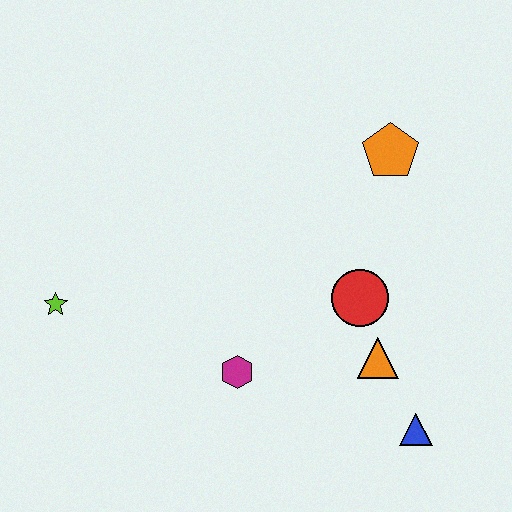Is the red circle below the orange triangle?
No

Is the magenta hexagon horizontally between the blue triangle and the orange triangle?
No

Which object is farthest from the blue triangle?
The lime star is farthest from the blue triangle.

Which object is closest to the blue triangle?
The orange triangle is closest to the blue triangle.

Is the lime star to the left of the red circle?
Yes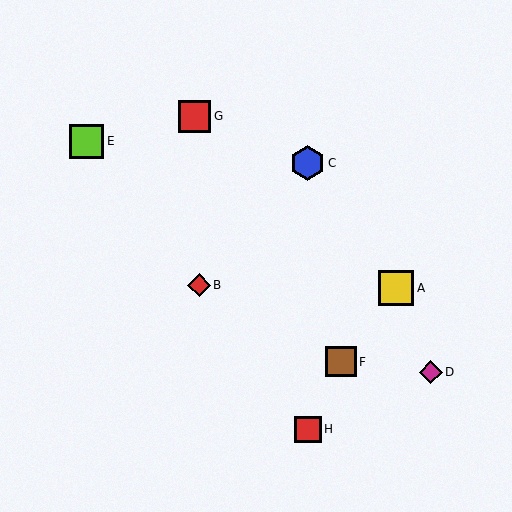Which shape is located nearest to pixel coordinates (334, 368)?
The brown square (labeled F) at (341, 362) is nearest to that location.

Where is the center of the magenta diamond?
The center of the magenta diamond is at (431, 372).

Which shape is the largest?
The yellow square (labeled A) is the largest.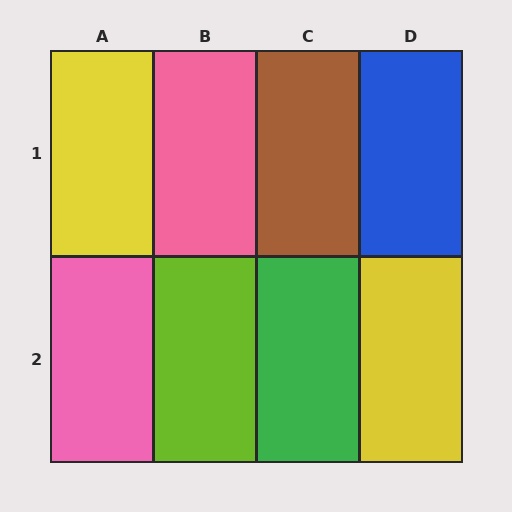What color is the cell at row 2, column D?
Yellow.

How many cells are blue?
1 cell is blue.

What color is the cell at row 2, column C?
Green.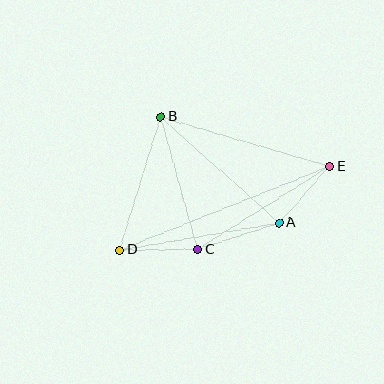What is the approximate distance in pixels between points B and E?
The distance between B and E is approximately 176 pixels.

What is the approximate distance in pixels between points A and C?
The distance between A and C is approximately 85 pixels.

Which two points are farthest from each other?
Points D and E are farthest from each other.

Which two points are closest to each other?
Points A and E are closest to each other.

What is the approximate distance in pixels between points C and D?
The distance between C and D is approximately 78 pixels.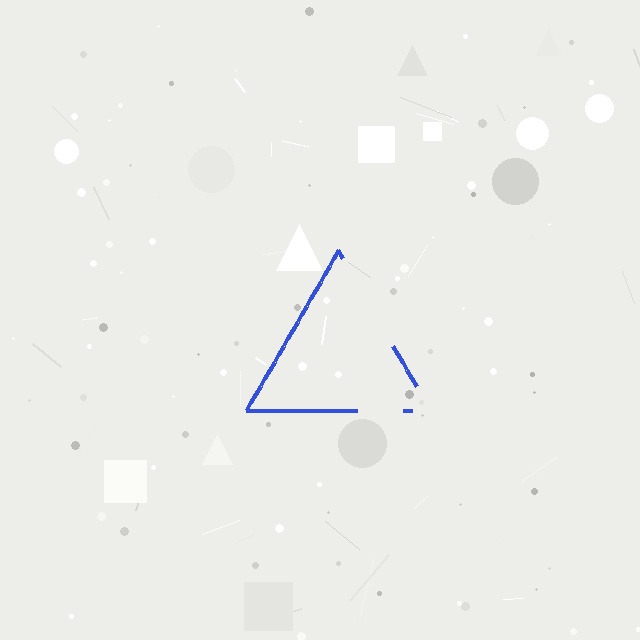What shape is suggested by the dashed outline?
The dashed outline suggests a triangle.